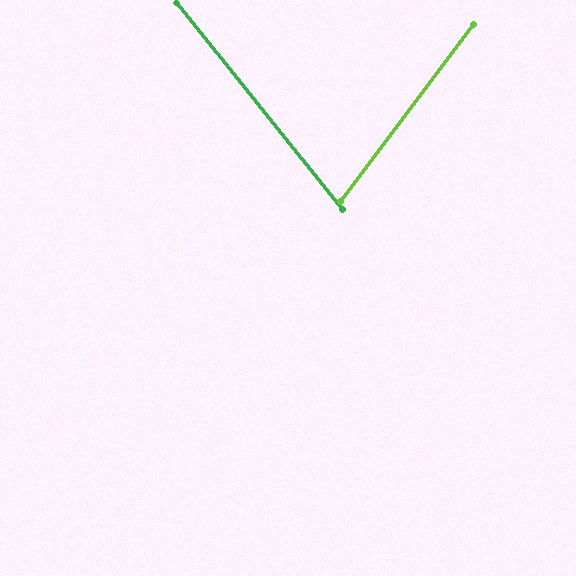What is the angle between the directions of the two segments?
Approximately 75 degrees.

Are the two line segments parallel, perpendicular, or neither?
Neither parallel nor perpendicular — they differ by about 75°.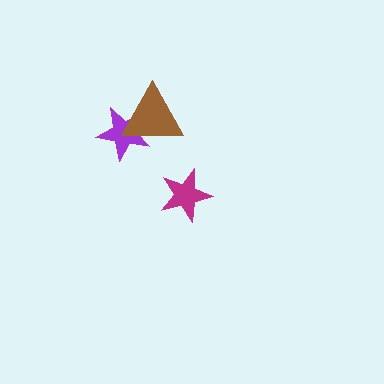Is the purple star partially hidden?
Yes, it is partially covered by another shape.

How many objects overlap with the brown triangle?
1 object overlaps with the brown triangle.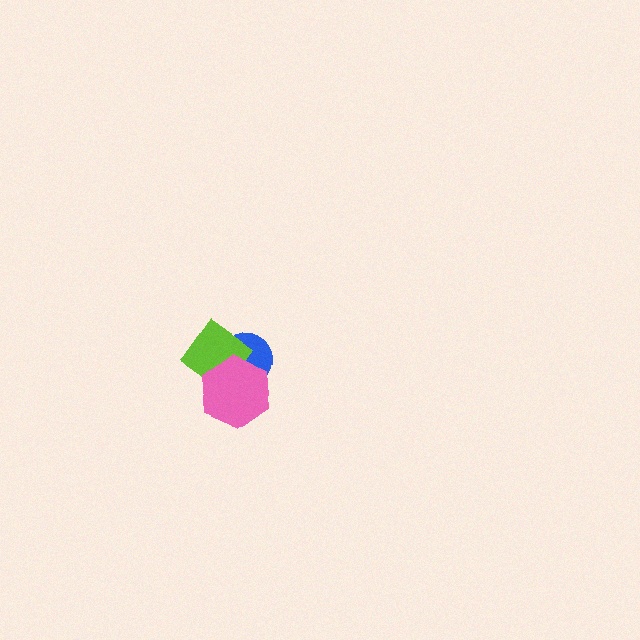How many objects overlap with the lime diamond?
2 objects overlap with the lime diamond.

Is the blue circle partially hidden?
Yes, it is partially covered by another shape.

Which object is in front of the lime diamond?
The pink hexagon is in front of the lime diamond.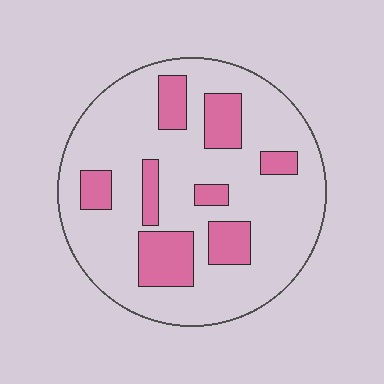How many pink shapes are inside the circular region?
8.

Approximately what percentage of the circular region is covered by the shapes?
Approximately 20%.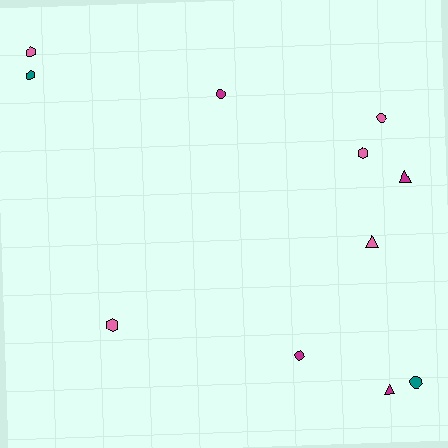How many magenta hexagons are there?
There are no magenta hexagons.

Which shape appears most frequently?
Hexagon, with 4 objects.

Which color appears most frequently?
Pink, with 5 objects.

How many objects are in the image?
There are 11 objects.